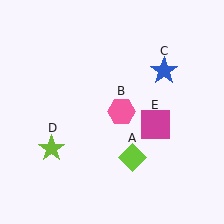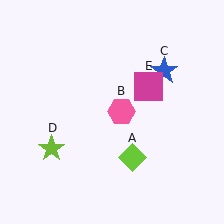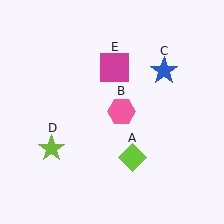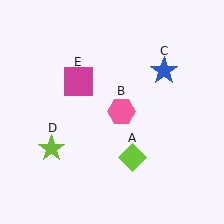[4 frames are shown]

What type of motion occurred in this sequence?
The magenta square (object E) rotated counterclockwise around the center of the scene.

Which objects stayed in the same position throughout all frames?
Lime diamond (object A) and pink hexagon (object B) and blue star (object C) and lime star (object D) remained stationary.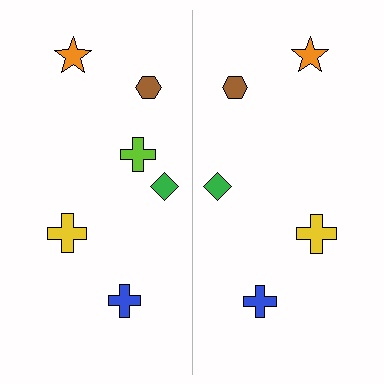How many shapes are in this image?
There are 11 shapes in this image.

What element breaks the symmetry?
A lime cross is missing from the right side.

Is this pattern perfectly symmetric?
No, the pattern is not perfectly symmetric. A lime cross is missing from the right side.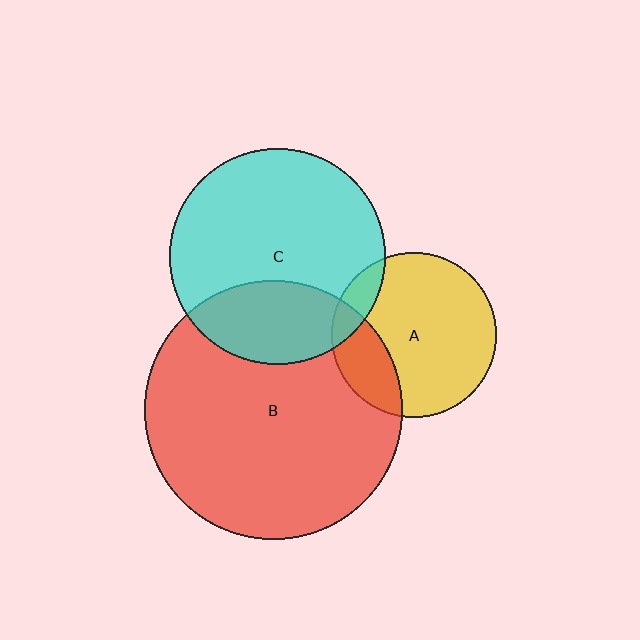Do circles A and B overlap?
Yes.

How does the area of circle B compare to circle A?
Approximately 2.4 times.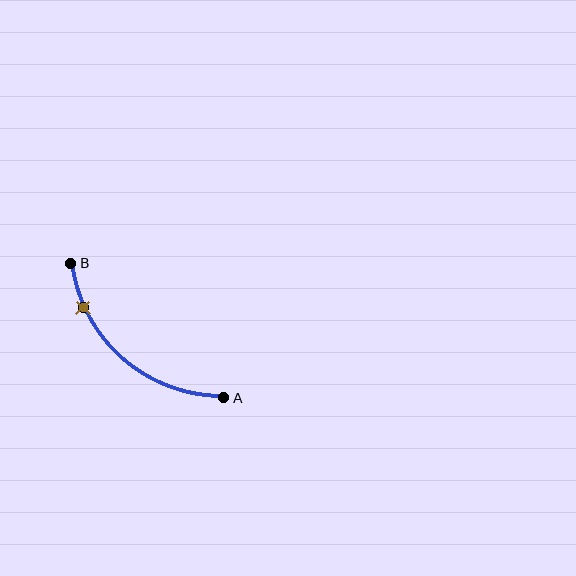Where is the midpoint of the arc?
The arc midpoint is the point on the curve farthest from the straight line joining A and B. It sits below and to the left of that line.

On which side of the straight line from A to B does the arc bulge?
The arc bulges below and to the left of the straight line connecting A and B.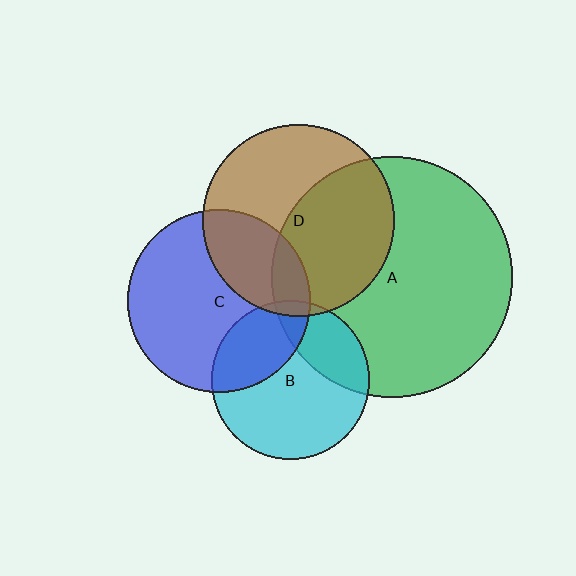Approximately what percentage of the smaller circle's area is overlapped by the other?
Approximately 30%.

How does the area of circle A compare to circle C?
Approximately 1.7 times.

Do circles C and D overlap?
Yes.